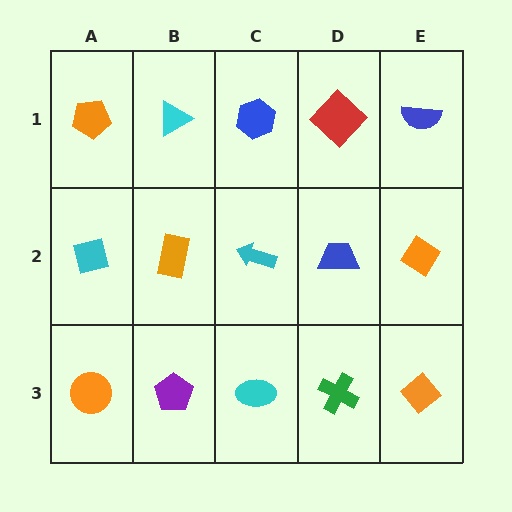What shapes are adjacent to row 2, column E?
A blue semicircle (row 1, column E), an orange diamond (row 3, column E), a blue trapezoid (row 2, column D).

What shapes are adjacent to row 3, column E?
An orange diamond (row 2, column E), a green cross (row 3, column D).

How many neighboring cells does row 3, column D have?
3.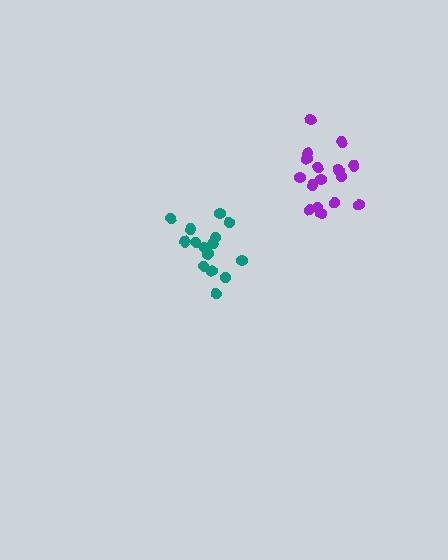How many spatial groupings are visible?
There are 2 spatial groupings.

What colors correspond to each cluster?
The clusters are colored: purple, teal.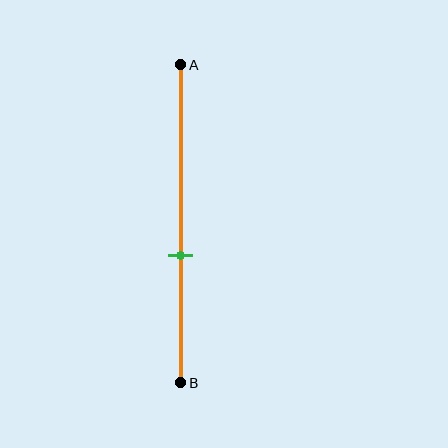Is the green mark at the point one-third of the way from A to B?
No, the mark is at about 60% from A, not at the 33% one-third point.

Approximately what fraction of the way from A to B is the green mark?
The green mark is approximately 60% of the way from A to B.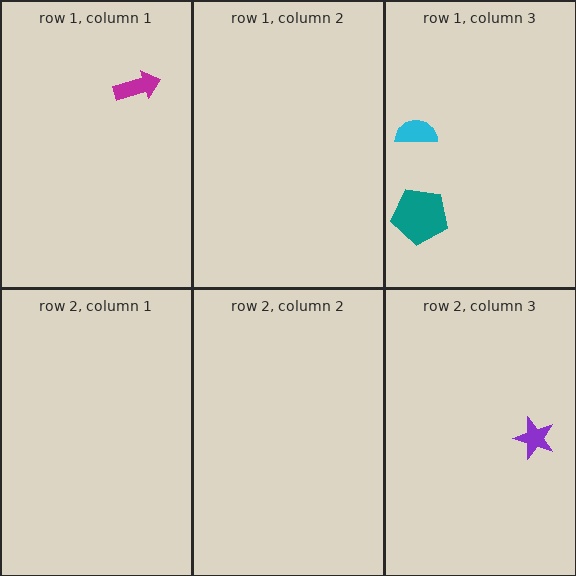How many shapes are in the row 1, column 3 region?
2.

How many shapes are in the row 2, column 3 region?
1.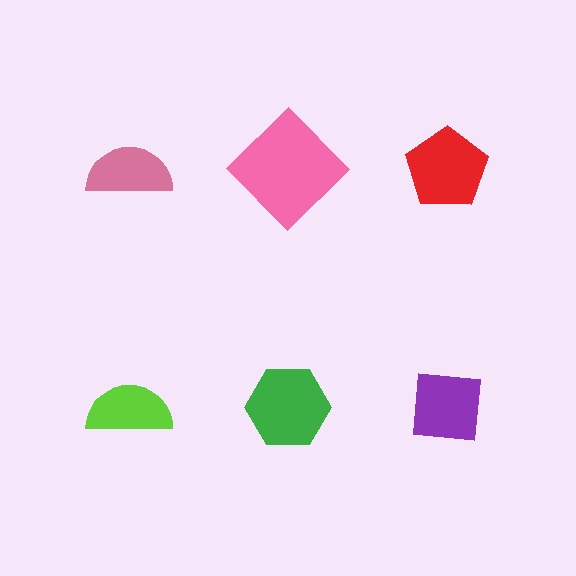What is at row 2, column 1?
A lime semicircle.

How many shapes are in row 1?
3 shapes.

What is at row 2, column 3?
A purple square.